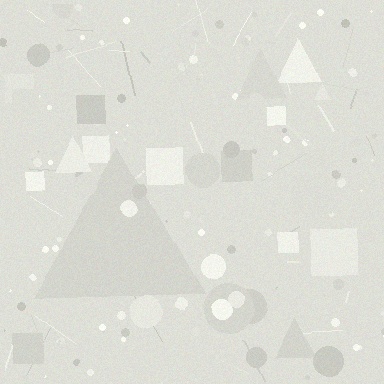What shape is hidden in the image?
A triangle is hidden in the image.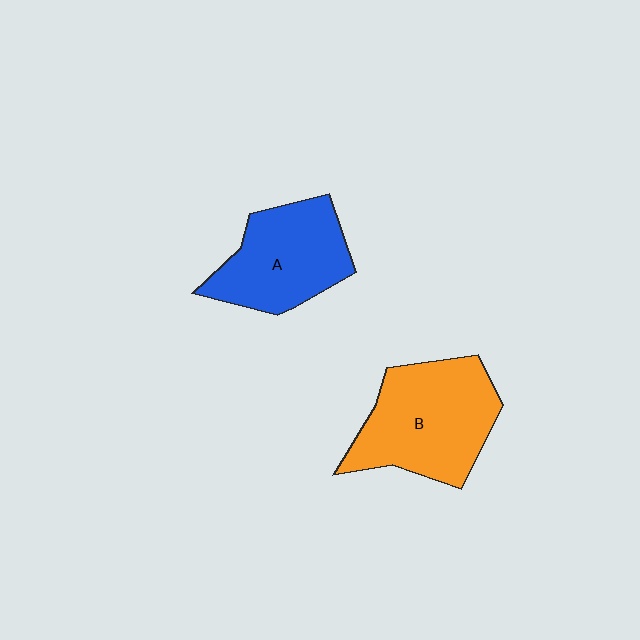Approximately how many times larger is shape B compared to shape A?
Approximately 1.2 times.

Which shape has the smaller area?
Shape A (blue).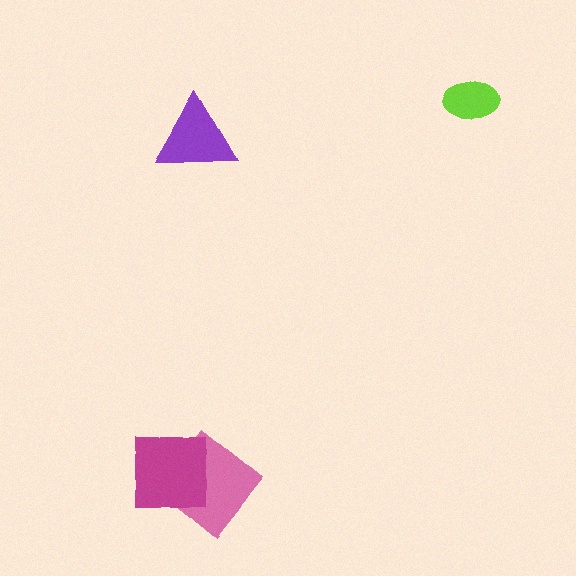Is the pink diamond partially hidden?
Yes, it is partially covered by another shape.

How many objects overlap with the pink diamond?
1 object overlaps with the pink diamond.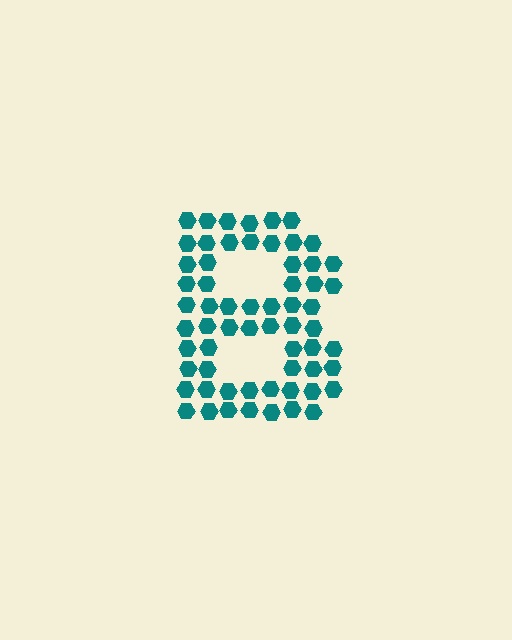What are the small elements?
The small elements are hexagons.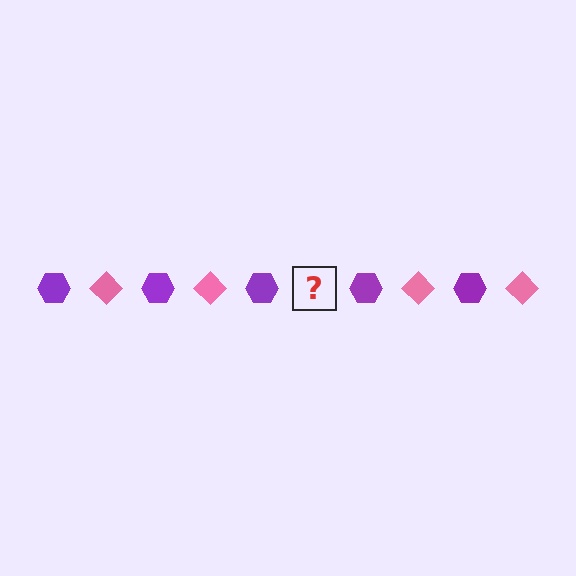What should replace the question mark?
The question mark should be replaced with a pink diamond.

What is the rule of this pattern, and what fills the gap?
The rule is that the pattern alternates between purple hexagon and pink diamond. The gap should be filled with a pink diamond.